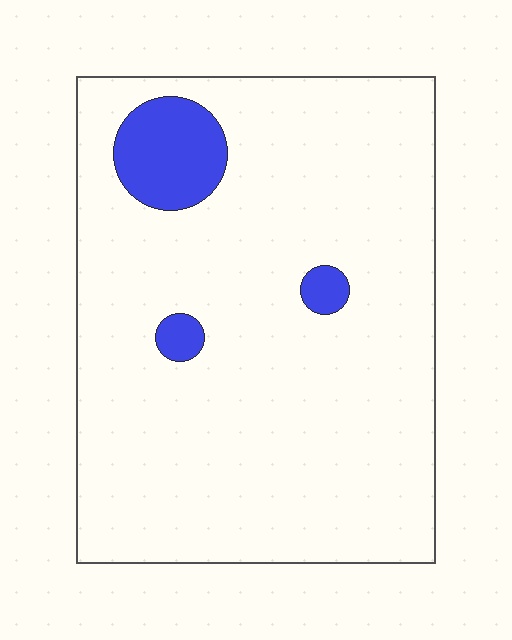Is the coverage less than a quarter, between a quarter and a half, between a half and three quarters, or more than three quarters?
Less than a quarter.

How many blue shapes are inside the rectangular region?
3.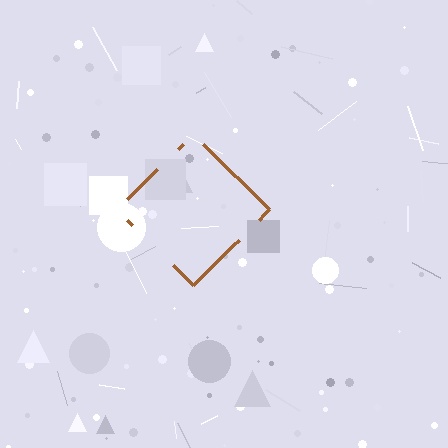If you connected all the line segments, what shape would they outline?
They would outline a diamond.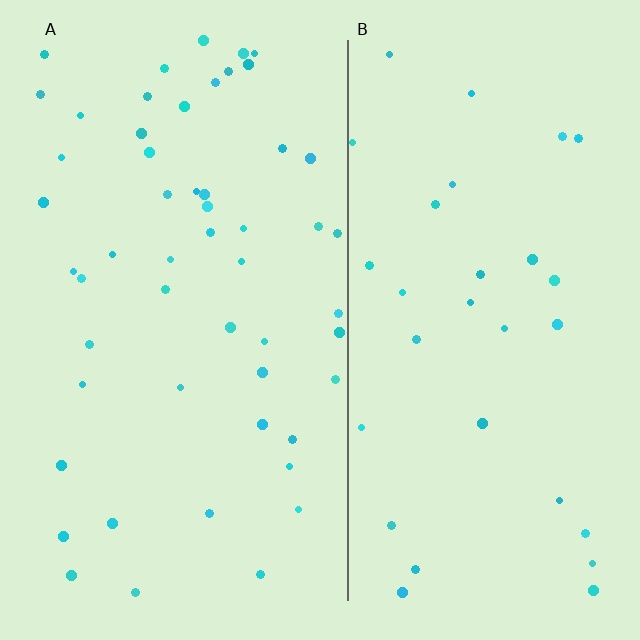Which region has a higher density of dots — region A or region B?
A (the left).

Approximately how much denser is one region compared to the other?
Approximately 1.7× — region A over region B.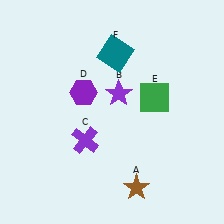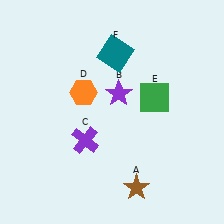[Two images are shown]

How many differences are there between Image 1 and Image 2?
There is 1 difference between the two images.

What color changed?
The hexagon (D) changed from purple in Image 1 to orange in Image 2.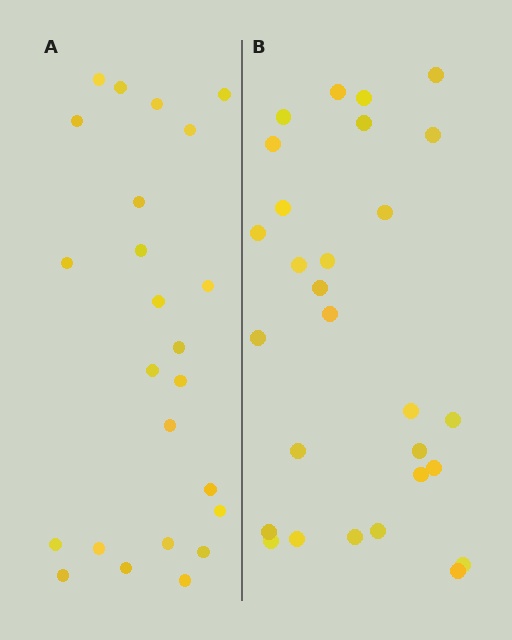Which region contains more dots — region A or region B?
Region B (the right region) has more dots.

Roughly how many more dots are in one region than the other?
Region B has about 4 more dots than region A.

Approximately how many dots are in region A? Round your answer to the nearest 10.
About 20 dots. (The exact count is 24, which rounds to 20.)